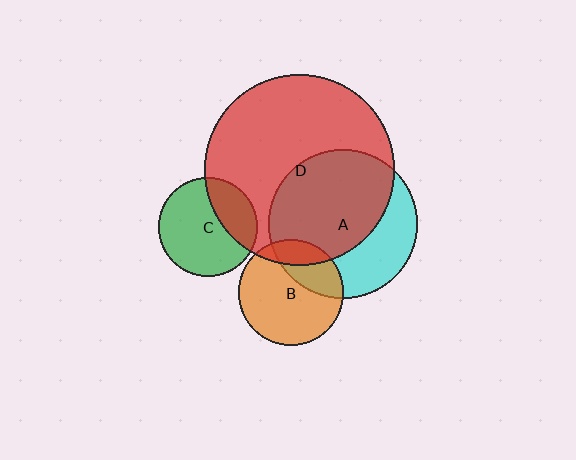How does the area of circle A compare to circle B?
Approximately 2.0 times.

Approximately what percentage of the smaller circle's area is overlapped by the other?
Approximately 15%.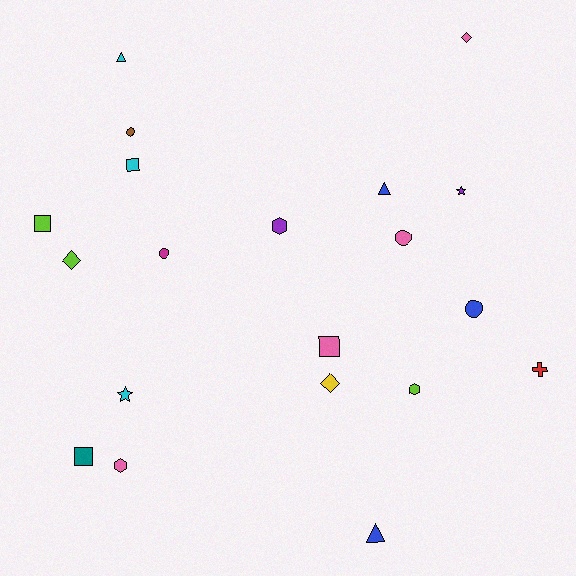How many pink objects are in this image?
There are 4 pink objects.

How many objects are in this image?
There are 20 objects.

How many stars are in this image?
There are 2 stars.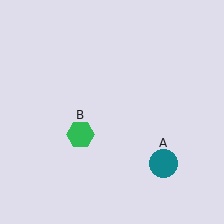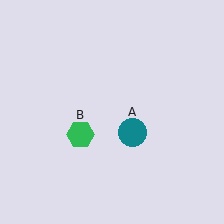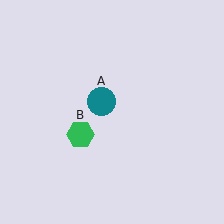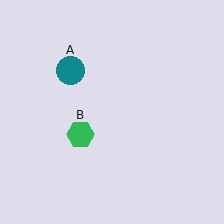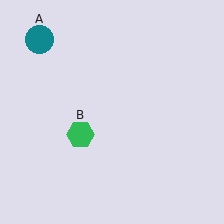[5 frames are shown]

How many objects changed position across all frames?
1 object changed position: teal circle (object A).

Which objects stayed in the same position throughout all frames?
Green hexagon (object B) remained stationary.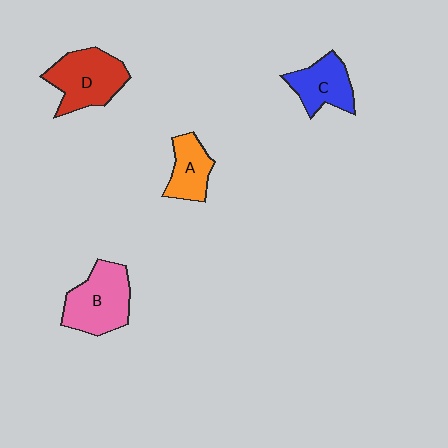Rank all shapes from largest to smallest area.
From largest to smallest: D (red), B (pink), C (blue), A (orange).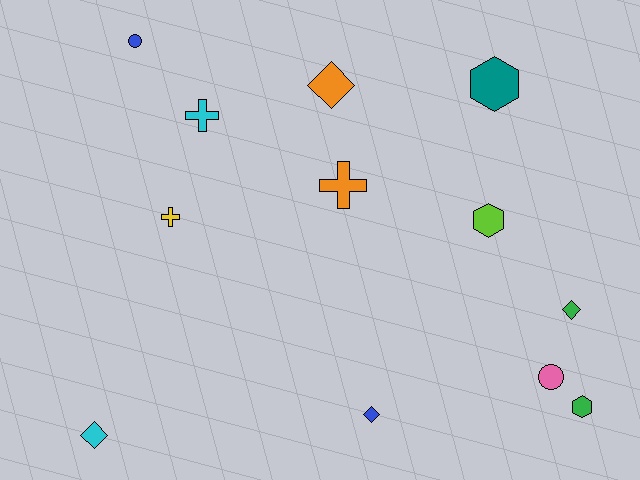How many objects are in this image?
There are 12 objects.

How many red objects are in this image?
There are no red objects.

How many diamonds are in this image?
There are 4 diamonds.